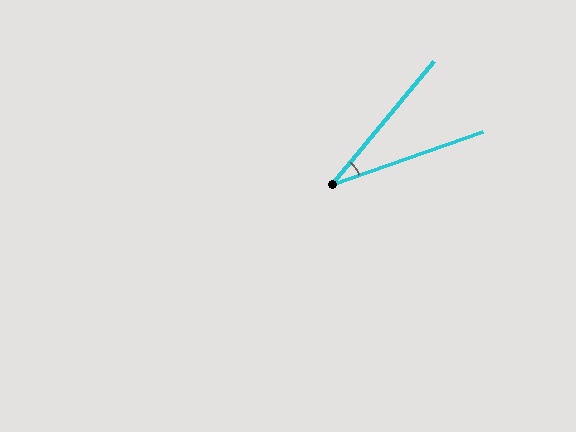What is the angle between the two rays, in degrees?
Approximately 31 degrees.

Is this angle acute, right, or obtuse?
It is acute.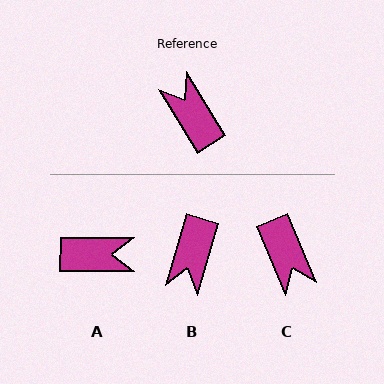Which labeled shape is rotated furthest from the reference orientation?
C, about 171 degrees away.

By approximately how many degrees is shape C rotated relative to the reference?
Approximately 171 degrees counter-clockwise.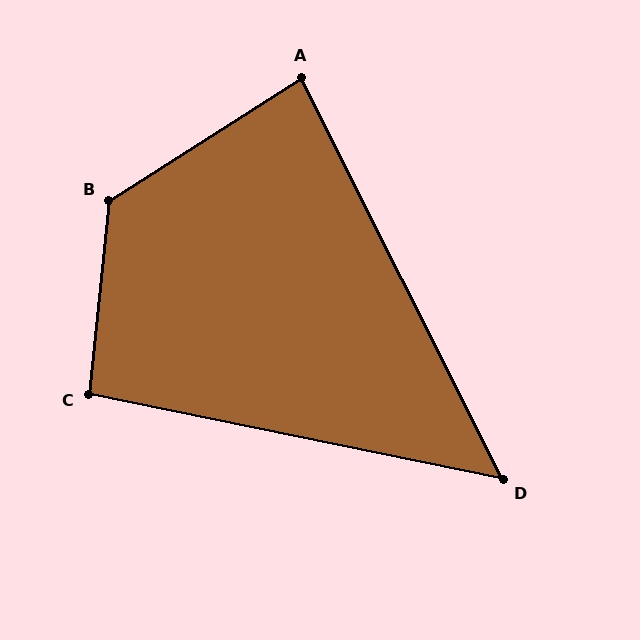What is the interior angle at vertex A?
Approximately 84 degrees (acute).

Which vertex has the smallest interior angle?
D, at approximately 52 degrees.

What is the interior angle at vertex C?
Approximately 96 degrees (obtuse).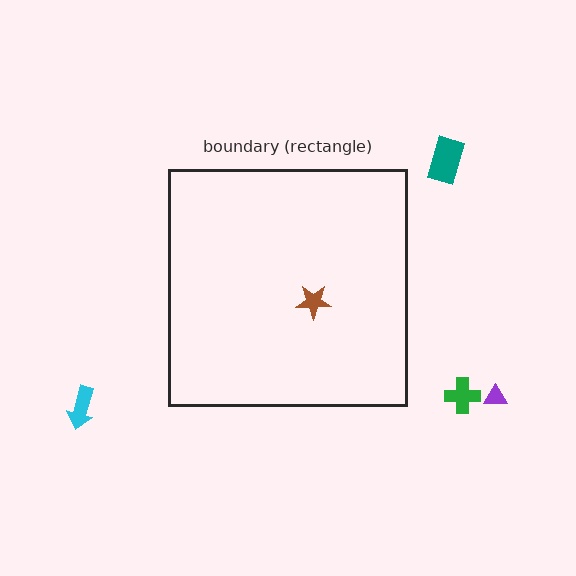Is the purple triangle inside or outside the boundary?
Outside.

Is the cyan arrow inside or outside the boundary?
Outside.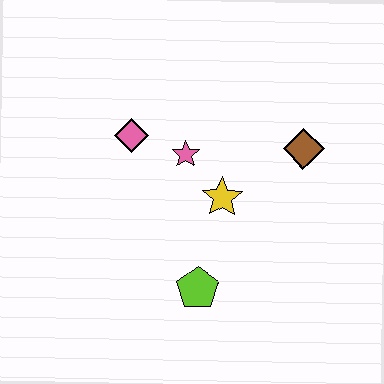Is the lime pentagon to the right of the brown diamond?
No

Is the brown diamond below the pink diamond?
Yes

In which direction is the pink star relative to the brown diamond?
The pink star is to the left of the brown diamond.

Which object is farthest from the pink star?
The lime pentagon is farthest from the pink star.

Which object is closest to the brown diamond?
The yellow star is closest to the brown diamond.